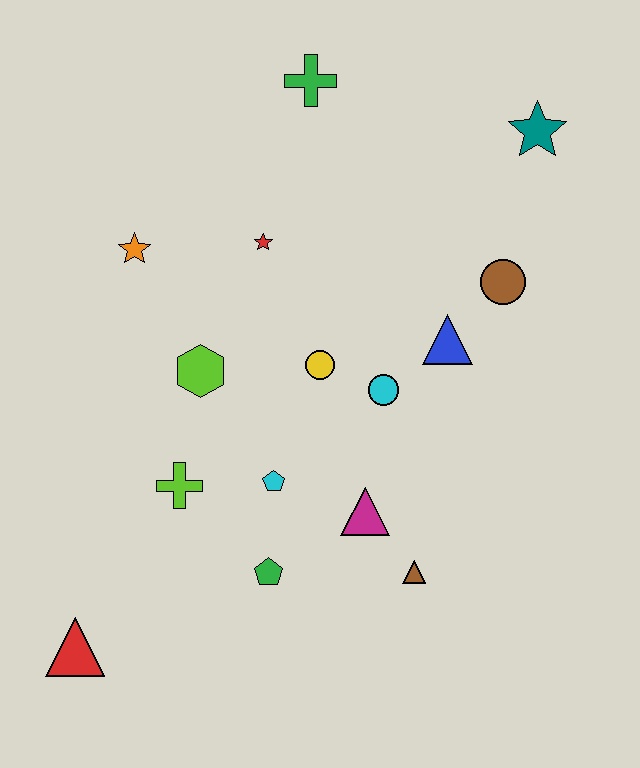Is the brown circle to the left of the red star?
No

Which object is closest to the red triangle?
The lime cross is closest to the red triangle.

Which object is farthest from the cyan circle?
The red triangle is farthest from the cyan circle.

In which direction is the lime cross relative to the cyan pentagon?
The lime cross is to the left of the cyan pentagon.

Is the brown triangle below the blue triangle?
Yes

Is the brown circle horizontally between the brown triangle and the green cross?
No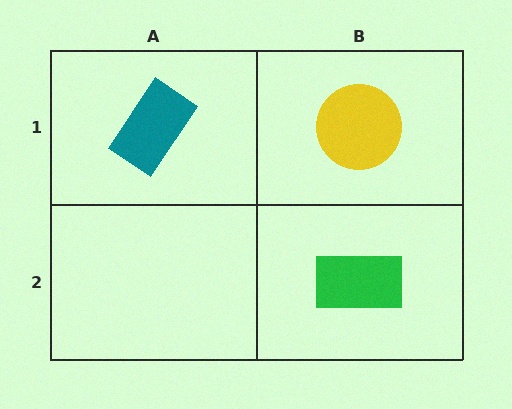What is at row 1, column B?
A yellow circle.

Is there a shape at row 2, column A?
No, that cell is empty.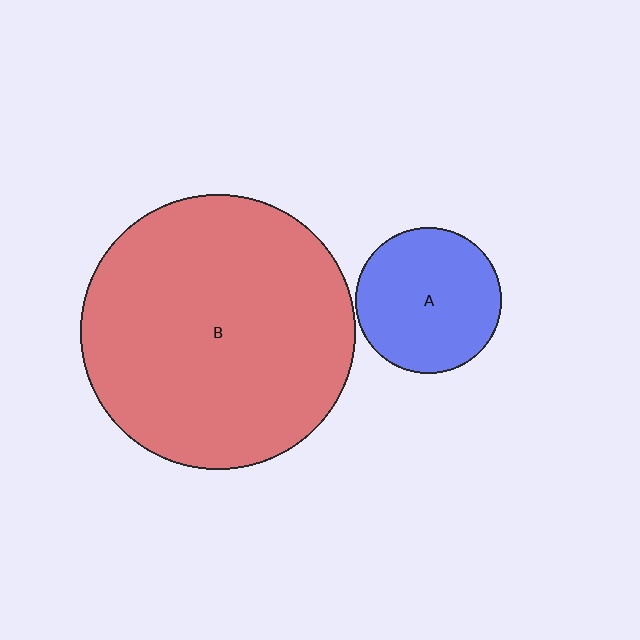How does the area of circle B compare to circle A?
Approximately 3.6 times.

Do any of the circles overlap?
No, none of the circles overlap.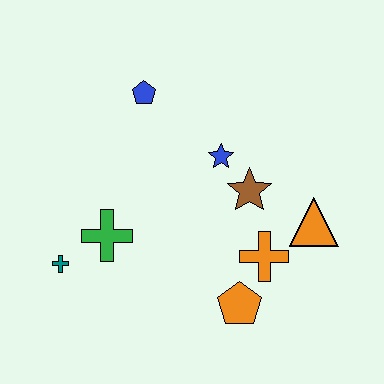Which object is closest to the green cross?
The teal cross is closest to the green cross.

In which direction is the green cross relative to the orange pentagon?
The green cross is to the left of the orange pentagon.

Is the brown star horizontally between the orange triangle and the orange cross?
No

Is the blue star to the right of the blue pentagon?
Yes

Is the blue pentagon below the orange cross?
No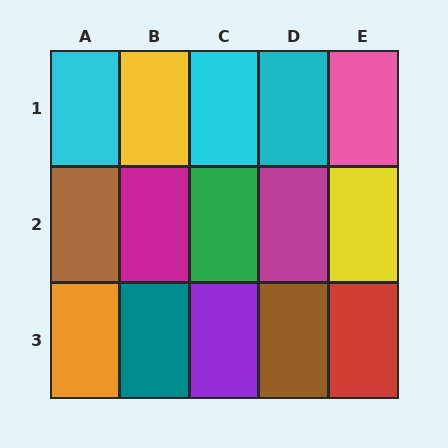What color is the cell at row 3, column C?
Purple.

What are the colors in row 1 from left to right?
Cyan, yellow, cyan, cyan, pink.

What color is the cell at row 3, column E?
Red.